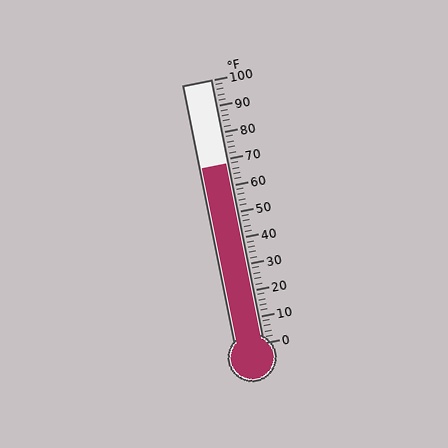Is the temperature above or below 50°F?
The temperature is above 50°F.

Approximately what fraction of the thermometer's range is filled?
The thermometer is filled to approximately 70% of its range.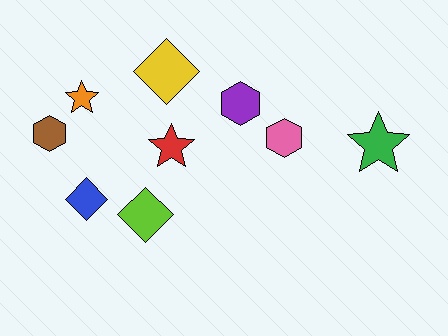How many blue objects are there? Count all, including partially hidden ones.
There is 1 blue object.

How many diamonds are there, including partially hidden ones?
There are 3 diamonds.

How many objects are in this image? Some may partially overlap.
There are 9 objects.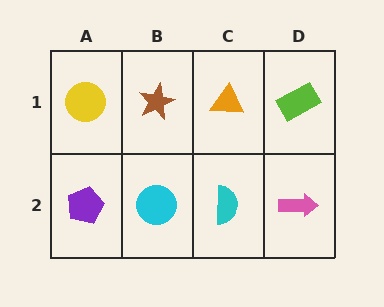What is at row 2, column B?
A cyan circle.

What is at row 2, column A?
A purple pentagon.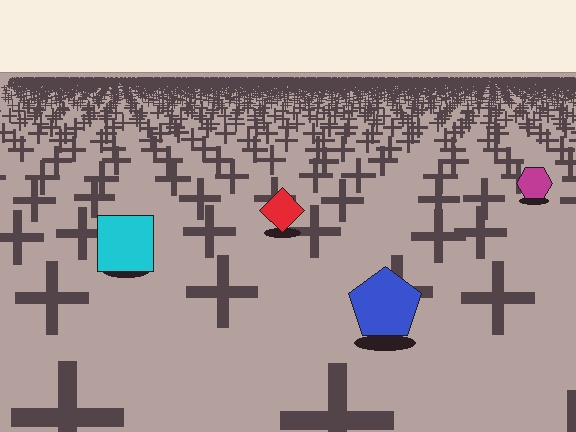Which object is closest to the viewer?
The blue pentagon is closest. The texture marks near it are larger and more spread out.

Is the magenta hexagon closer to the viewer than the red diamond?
No. The red diamond is closer — you can tell from the texture gradient: the ground texture is coarser near it.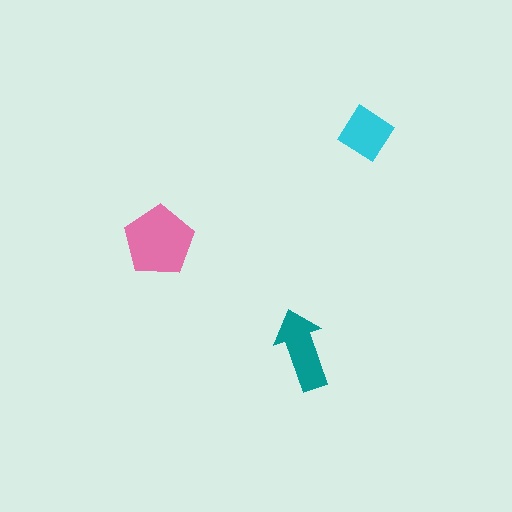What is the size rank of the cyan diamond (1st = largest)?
3rd.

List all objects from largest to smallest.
The pink pentagon, the teal arrow, the cyan diamond.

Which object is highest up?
The cyan diamond is topmost.